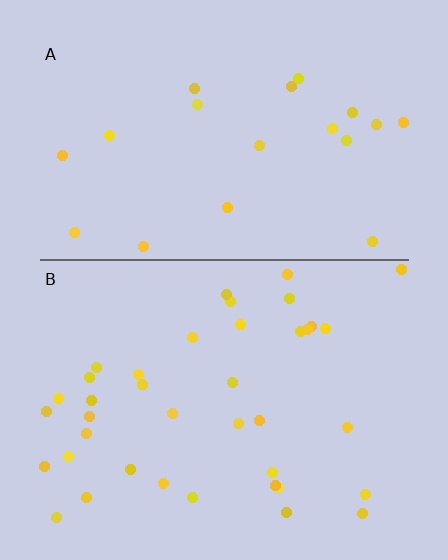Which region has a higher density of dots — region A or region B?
B (the bottom).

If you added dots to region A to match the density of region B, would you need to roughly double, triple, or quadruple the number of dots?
Approximately double.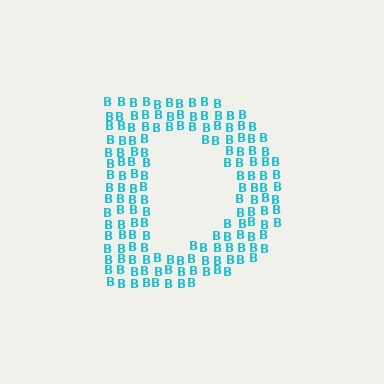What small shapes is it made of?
It is made of small letter B's.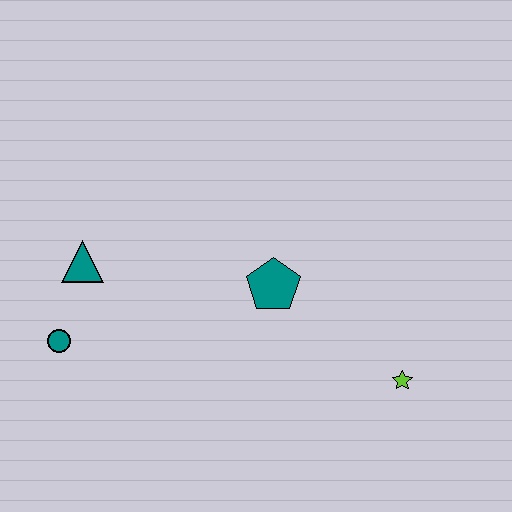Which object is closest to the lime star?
The teal pentagon is closest to the lime star.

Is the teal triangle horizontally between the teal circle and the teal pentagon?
Yes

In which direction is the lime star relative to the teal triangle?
The lime star is to the right of the teal triangle.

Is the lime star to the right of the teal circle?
Yes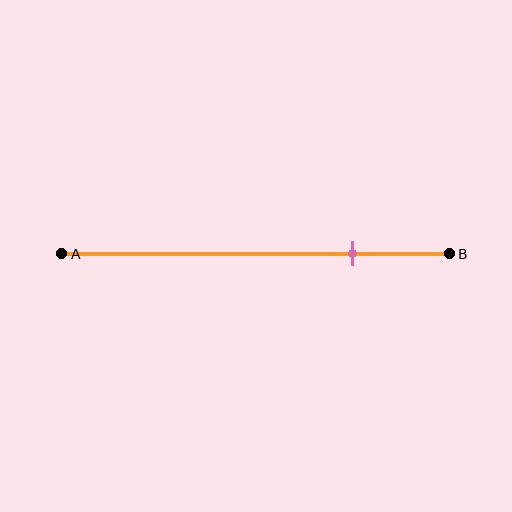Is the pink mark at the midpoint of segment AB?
No, the mark is at about 75% from A, not at the 50% midpoint.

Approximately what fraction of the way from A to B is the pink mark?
The pink mark is approximately 75% of the way from A to B.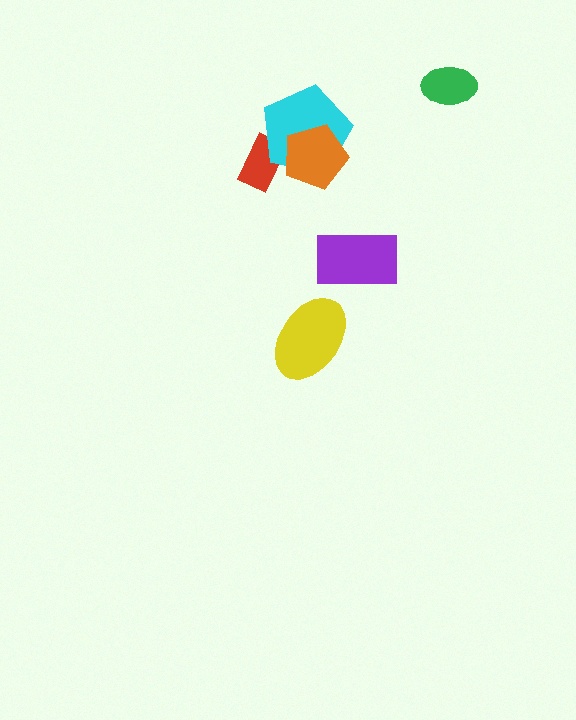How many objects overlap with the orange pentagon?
2 objects overlap with the orange pentagon.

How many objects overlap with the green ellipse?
0 objects overlap with the green ellipse.